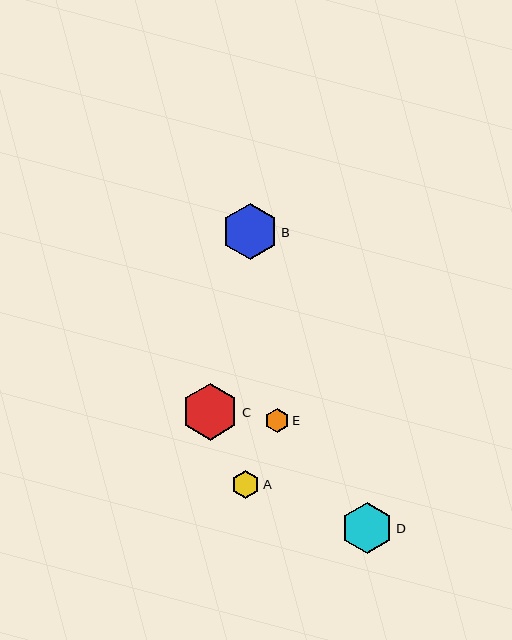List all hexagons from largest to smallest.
From largest to smallest: C, B, D, A, E.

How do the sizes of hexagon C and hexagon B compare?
Hexagon C and hexagon B are approximately the same size.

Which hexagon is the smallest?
Hexagon E is the smallest with a size of approximately 24 pixels.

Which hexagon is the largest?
Hexagon C is the largest with a size of approximately 57 pixels.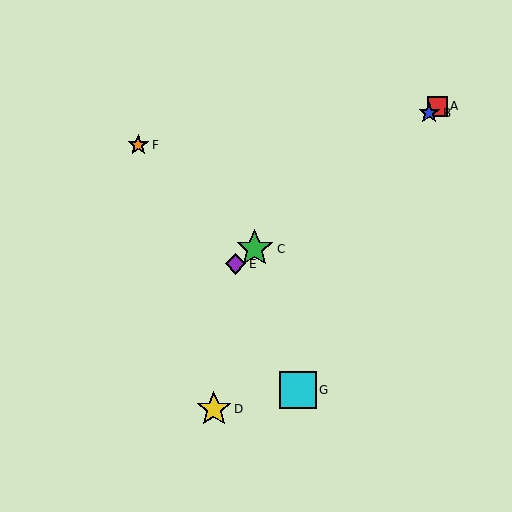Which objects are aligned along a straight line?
Objects A, B, C, E are aligned along a straight line.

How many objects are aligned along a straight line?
4 objects (A, B, C, E) are aligned along a straight line.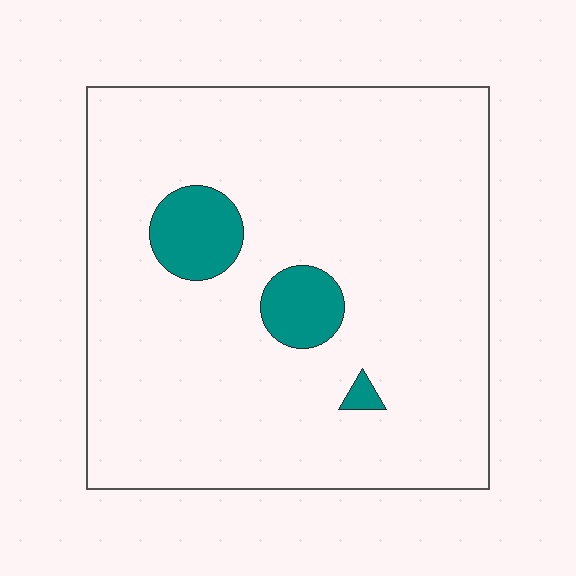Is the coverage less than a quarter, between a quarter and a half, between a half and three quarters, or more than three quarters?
Less than a quarter.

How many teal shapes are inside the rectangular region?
3.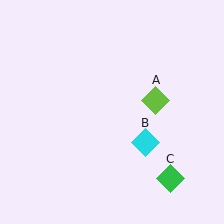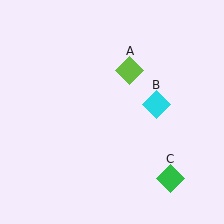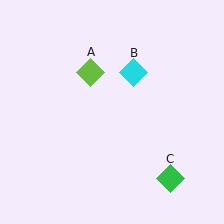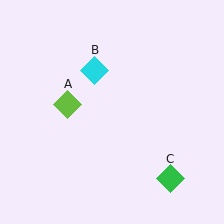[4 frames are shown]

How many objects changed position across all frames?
2 objects changed position: lime diamond (object A), cyan diamond (object B).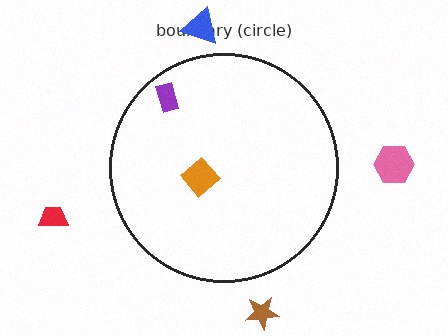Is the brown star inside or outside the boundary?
Outside.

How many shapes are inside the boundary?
2 inside, 4 outside.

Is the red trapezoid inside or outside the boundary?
Outside.